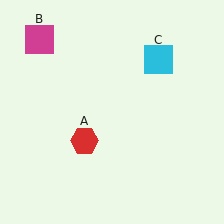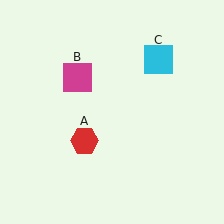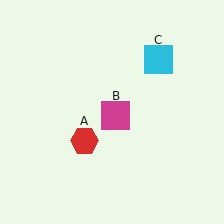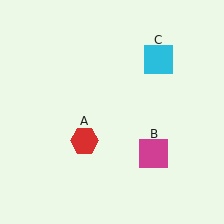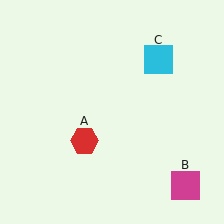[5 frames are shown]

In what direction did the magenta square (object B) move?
The magenta square (object B) moved down and to the right.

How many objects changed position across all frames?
1 object changed position: magenta square (object B).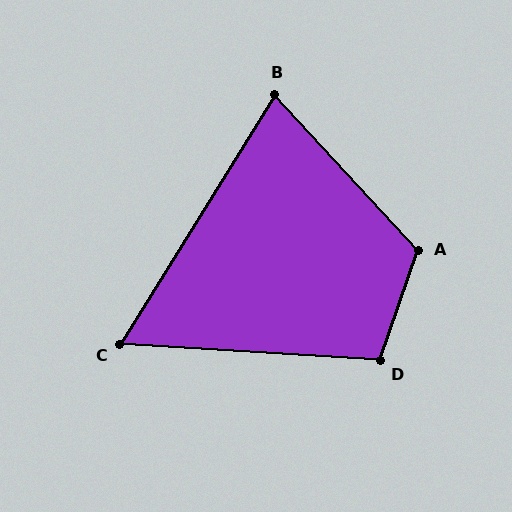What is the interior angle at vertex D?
Approximately 106 degrees (obtuse).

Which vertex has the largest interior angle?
A, at approximately 118 degrees.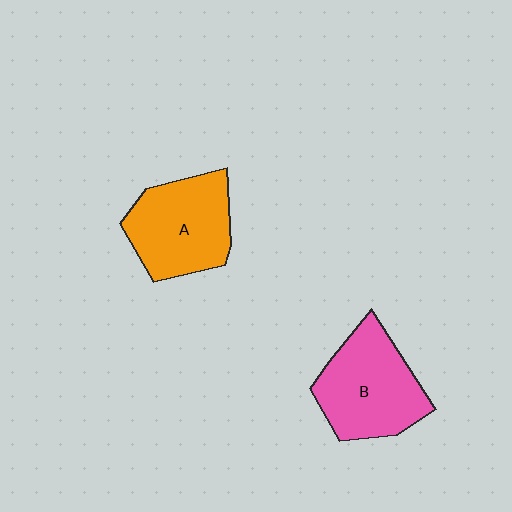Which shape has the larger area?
Shape B (pink).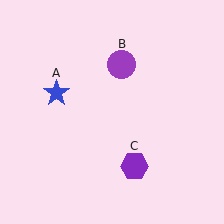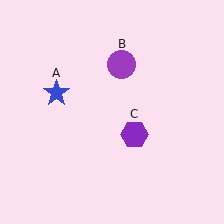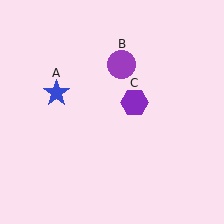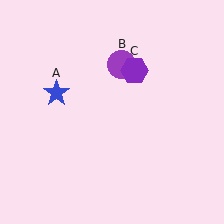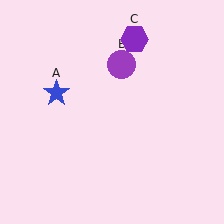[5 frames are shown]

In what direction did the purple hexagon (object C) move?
The purple hexagon (object C) moved up.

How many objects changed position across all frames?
1 object changed position: purple hexagon (object C).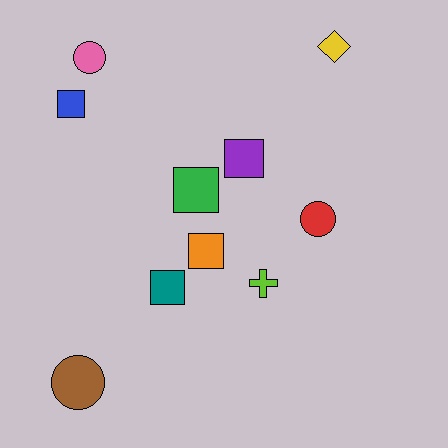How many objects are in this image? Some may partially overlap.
There are 10 objects.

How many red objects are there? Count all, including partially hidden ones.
There is 1 red object.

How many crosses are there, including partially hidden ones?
There is 1 cross.